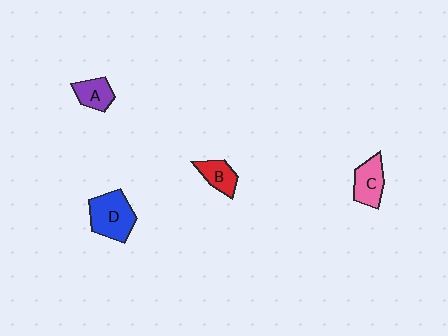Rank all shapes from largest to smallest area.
From largest to smallest: D (blue), C (pink), A (purple), B (red).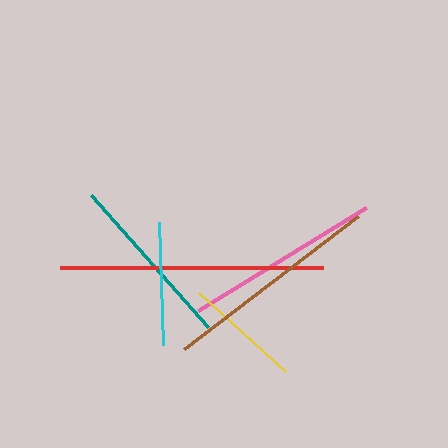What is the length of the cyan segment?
The cyan segment is approximately 123 pixels long.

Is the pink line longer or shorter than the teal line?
The pink line is longer than the teal line.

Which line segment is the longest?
The red line is the longest at approximately 263 pixels.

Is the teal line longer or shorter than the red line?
The red line is longer than the teal line.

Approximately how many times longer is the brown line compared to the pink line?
The brown line is approximately 1.1 times the length of the pink line.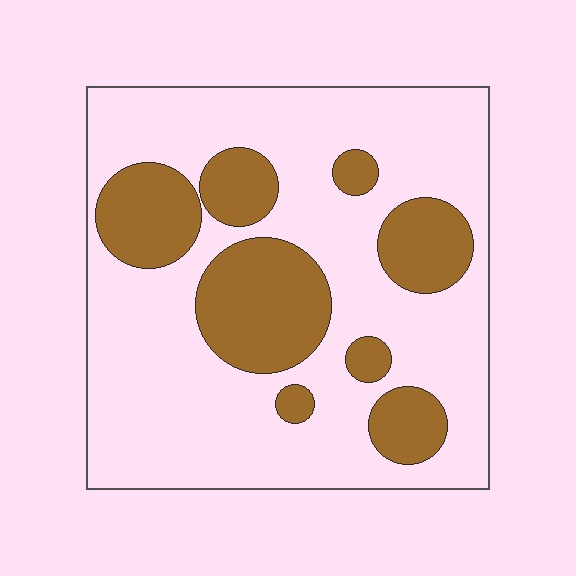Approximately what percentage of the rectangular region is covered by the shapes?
Approximately 30%.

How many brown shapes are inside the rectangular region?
8.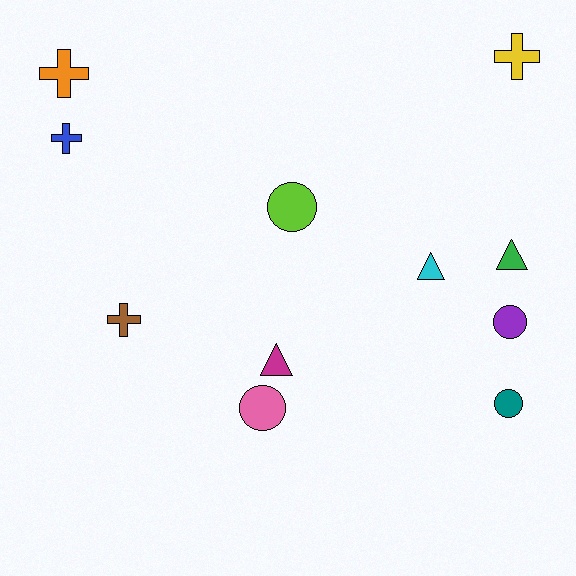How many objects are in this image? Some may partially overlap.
There are 11 objects.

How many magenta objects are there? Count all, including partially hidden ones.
There is 1 magenta object.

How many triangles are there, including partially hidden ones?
There are 3 triangles.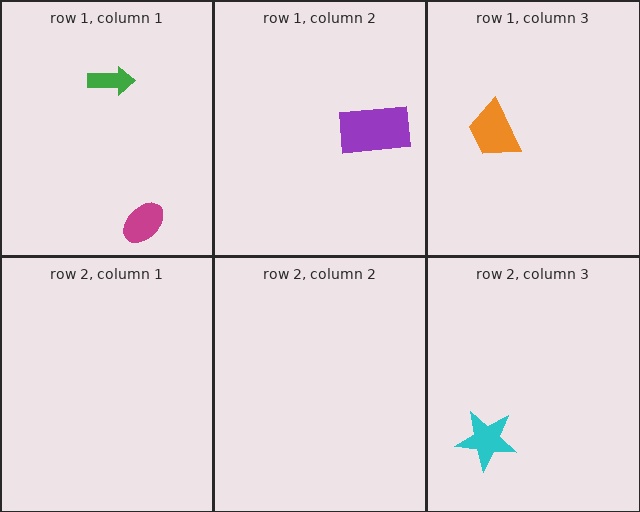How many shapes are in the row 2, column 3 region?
1.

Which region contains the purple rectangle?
The row 1, column 2 region.